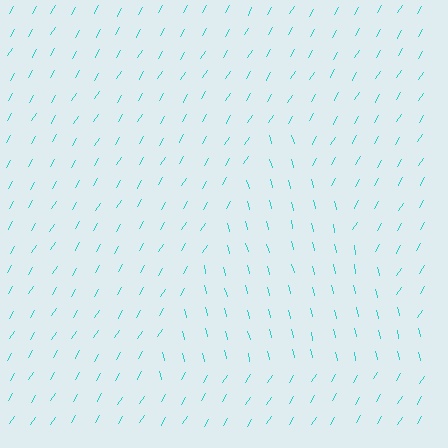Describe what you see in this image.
The image is filled with small cyan line segments. A triangle region in the image has lines oriented differently from the surrounding lines, creating a visible texture boundary.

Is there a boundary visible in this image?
Yes, there is a texture boundary formed by a change in line orientation.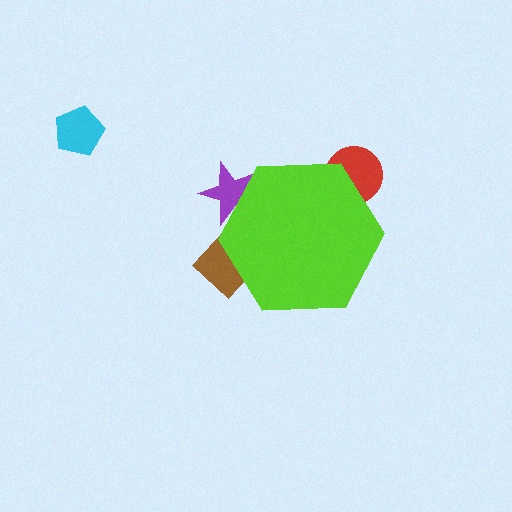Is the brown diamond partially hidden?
Yes, the brown diamond is partially hidden behind the lime hexagon.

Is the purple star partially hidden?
Yes, the purple star is partially hidden behind the lime hexagon.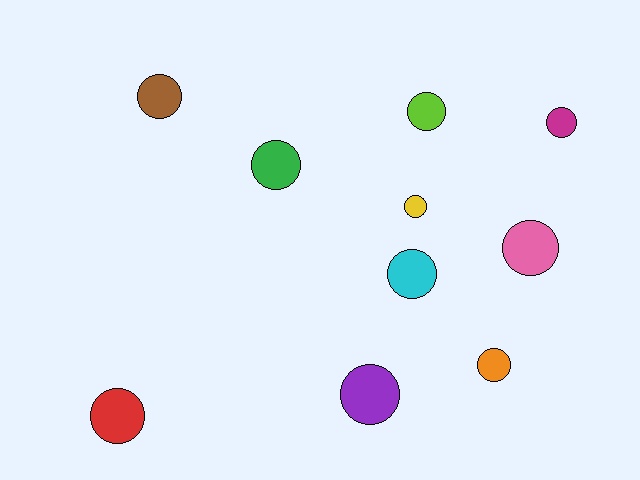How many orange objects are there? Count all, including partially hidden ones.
There is 1 orange object.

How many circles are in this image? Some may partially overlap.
There are 10 circles.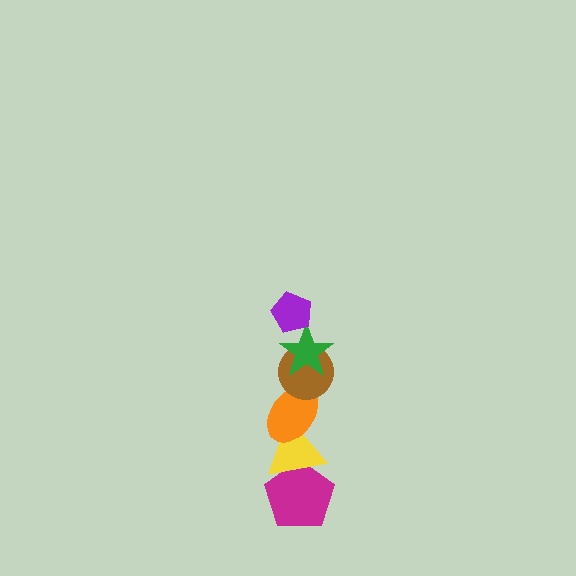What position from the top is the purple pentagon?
The purple pentagon is 1st from the top.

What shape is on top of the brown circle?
The green star is on top of the brown circle.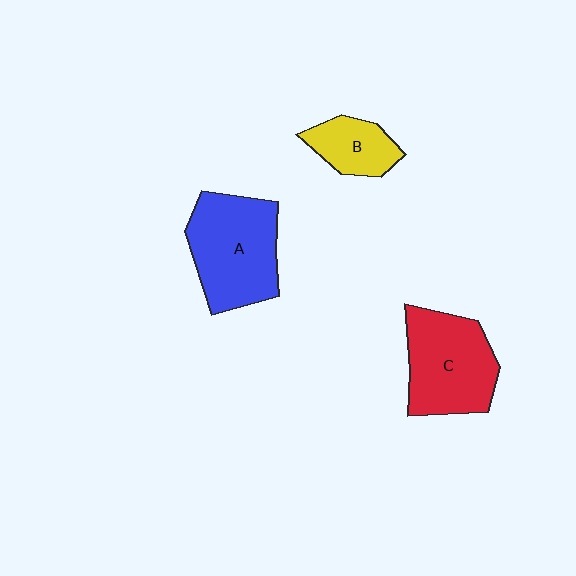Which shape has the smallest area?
Shape B (yellow).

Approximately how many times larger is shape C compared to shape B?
Approximately 2.0 times.